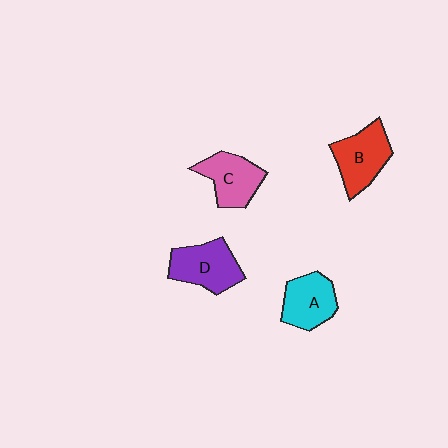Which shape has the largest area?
Shape D (purple).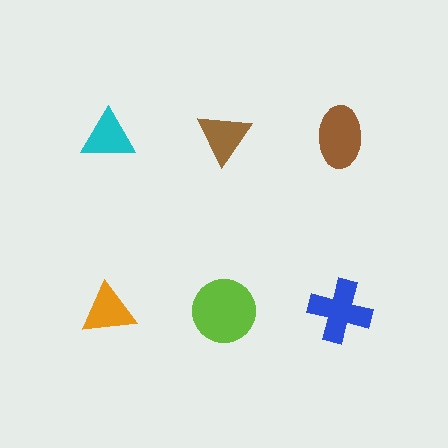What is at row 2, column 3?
A blue cross.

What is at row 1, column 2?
A brown triangle.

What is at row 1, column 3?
A brown ellipse.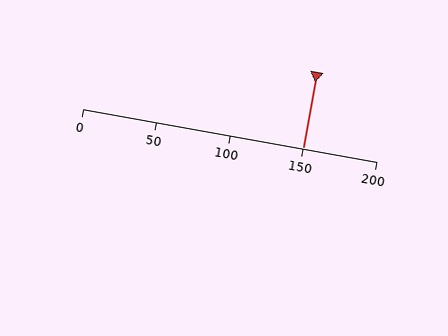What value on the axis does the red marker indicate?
The marker indicates approximately 150.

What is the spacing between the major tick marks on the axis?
The major ticks are spaced 50 apart.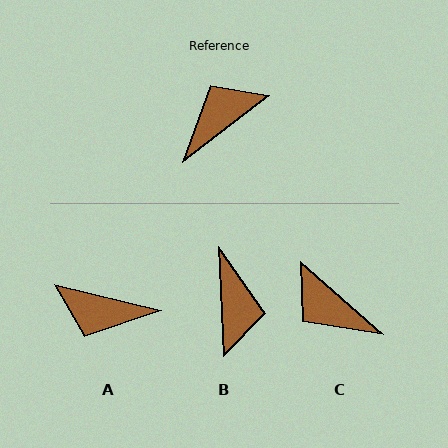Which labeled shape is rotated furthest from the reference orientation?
A, about 128 degrees away.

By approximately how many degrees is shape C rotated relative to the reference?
Approximately 101 degrees counter-clockwise.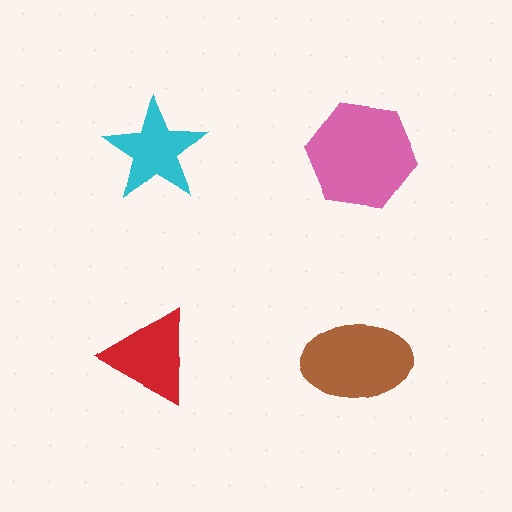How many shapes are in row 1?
2 shapes.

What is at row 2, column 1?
A red triangle.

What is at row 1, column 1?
A cyan star.